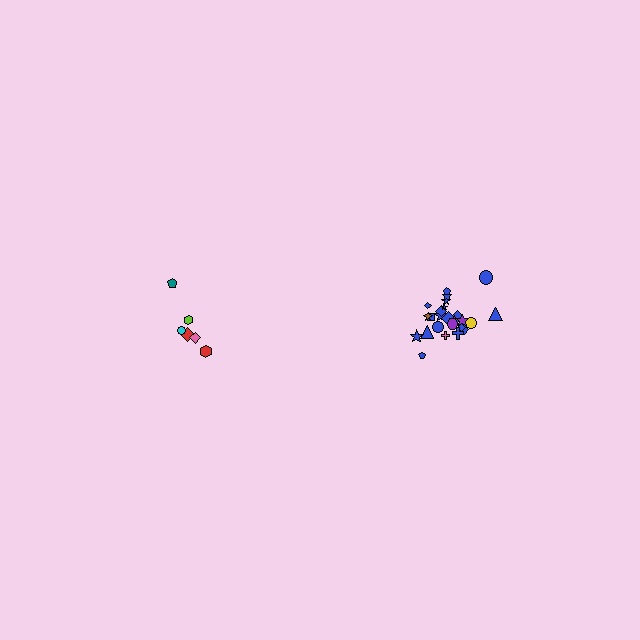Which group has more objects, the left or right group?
The right group.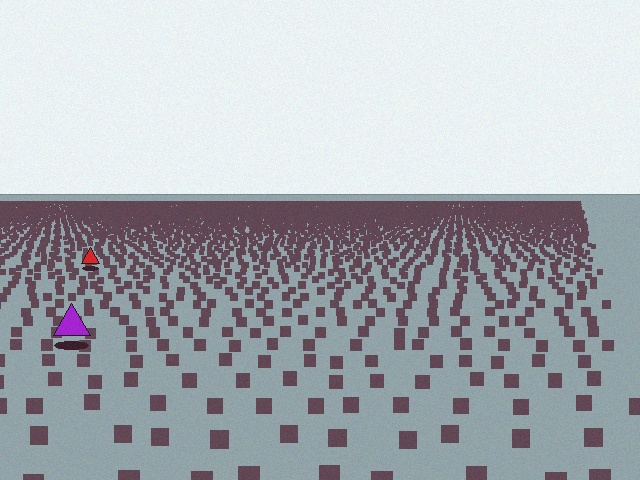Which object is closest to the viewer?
The purple triangle is closest. The texture marks near it are larger and more spread out.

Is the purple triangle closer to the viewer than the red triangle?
Yes. The purple triangle is closer — you can tell from the texture gradient: the ground texture is coarser near it.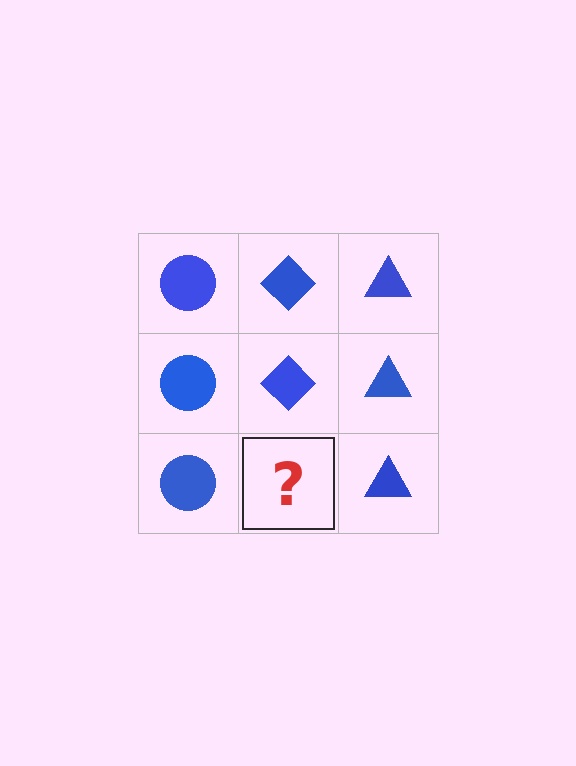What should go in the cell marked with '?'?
The missing cell should contain a blue diamond.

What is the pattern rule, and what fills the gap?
The rule is that each column has a consistent shape. The gap should be filled with a blue diamond.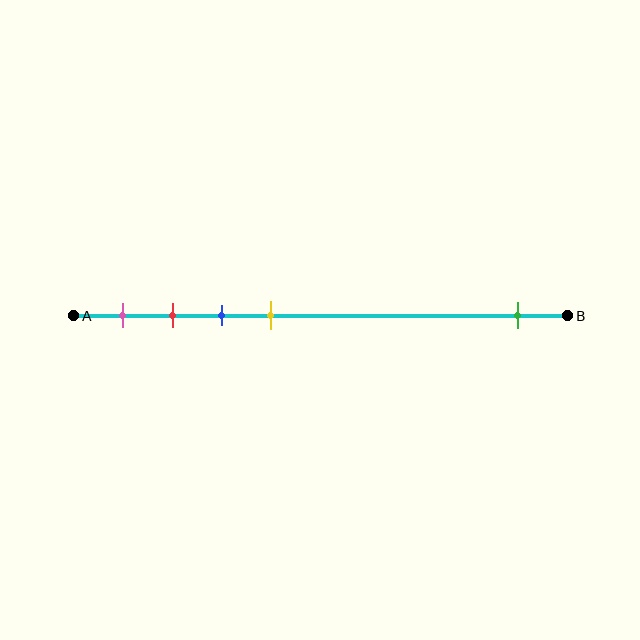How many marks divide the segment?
There are 5 marks dividing the segment.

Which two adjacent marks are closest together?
The red and blue marks are the closest adjacent pair.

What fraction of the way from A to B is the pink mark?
The pink mark is approximately 10% (0.1) of the way from A to B.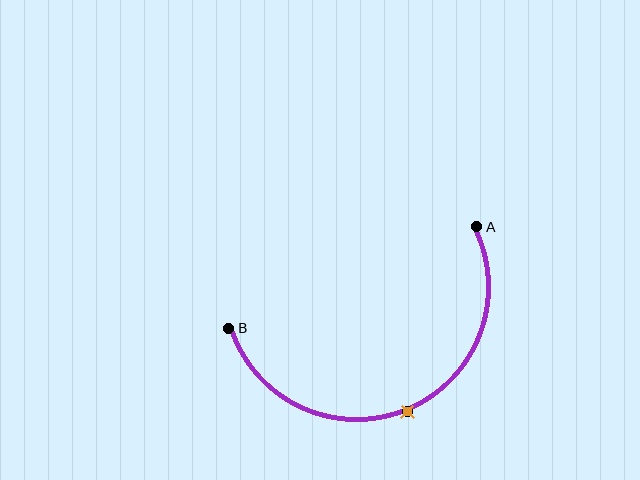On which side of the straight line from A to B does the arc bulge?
The arc bulges below the straight line connecting A and B.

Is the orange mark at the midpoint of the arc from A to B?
Yes. The orange mark lies on the arc at equal arc-length from both A and B — it is the arc midpoint.